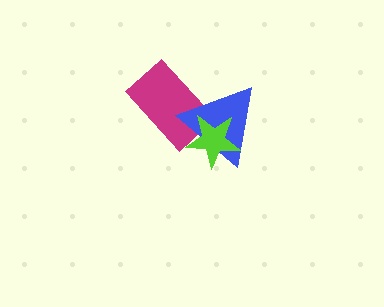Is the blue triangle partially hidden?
Yes, it is partially covered by another shape.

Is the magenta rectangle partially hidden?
Yes, it is partially covered by another shape.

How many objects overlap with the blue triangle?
2 objects overlap with the blue triangle.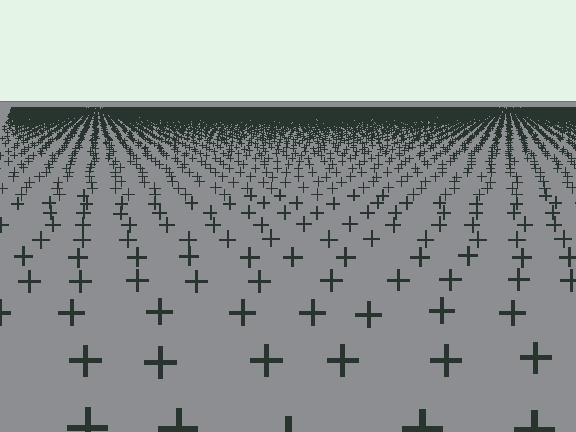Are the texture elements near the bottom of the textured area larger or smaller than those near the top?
Larger. Near the bottom, elements are closer to the viewer and appear at a bigger on-screen size.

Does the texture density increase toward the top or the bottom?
Density increases toward the top.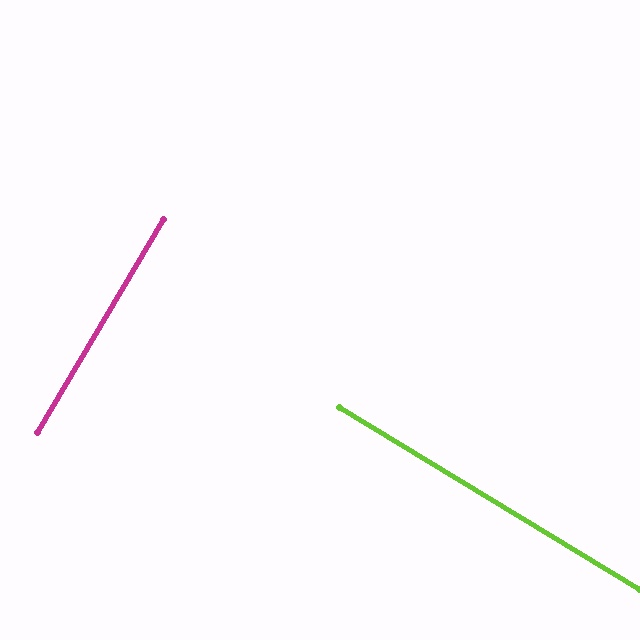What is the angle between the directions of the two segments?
Approximately 89 degrees.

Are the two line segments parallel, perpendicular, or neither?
Perpendicular — they meet at approximately 89°.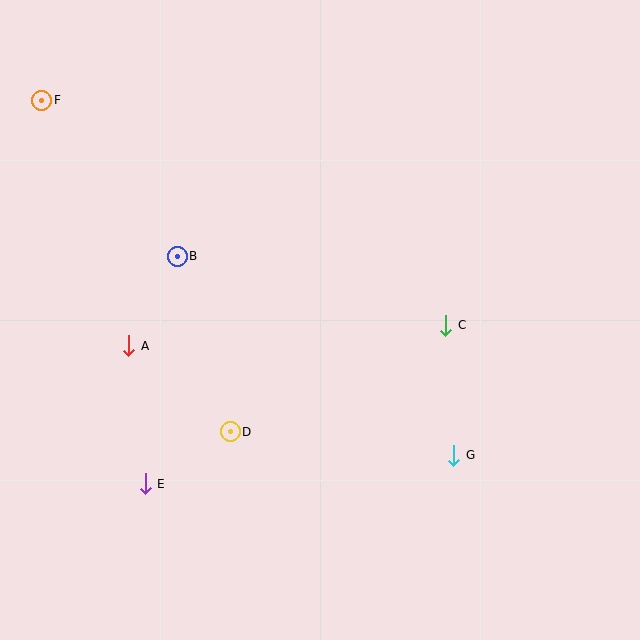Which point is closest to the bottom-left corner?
Point E is closest to the bottom-left corner.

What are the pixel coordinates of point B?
Point B is at (177, 256).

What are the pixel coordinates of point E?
Point E is at (145, 484).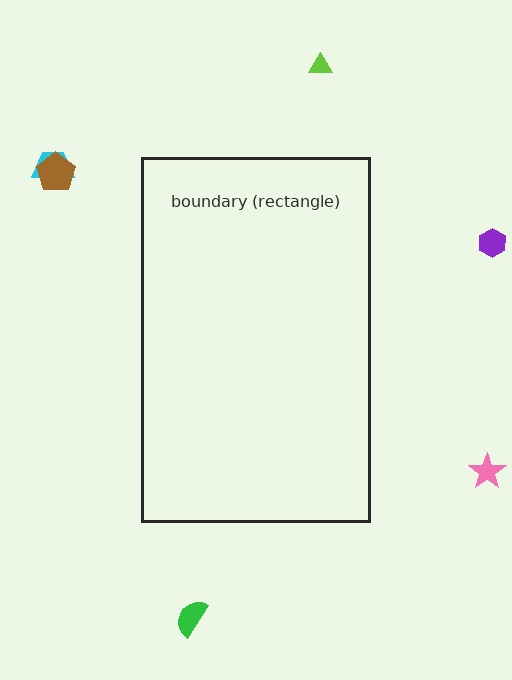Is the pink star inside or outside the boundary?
Outside.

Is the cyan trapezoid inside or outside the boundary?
Outside.